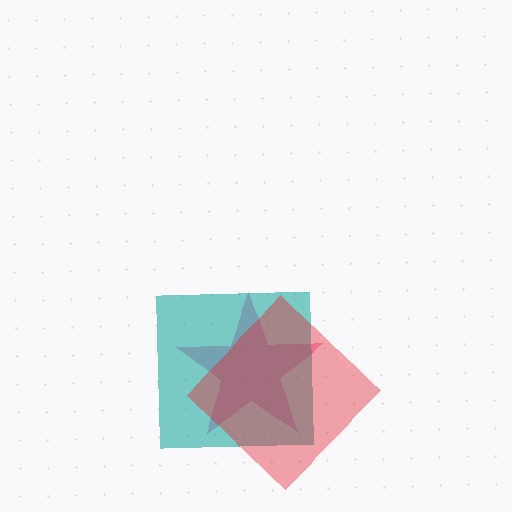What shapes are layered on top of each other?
The layered shapes are: a pink star, a teal square, a red diamond.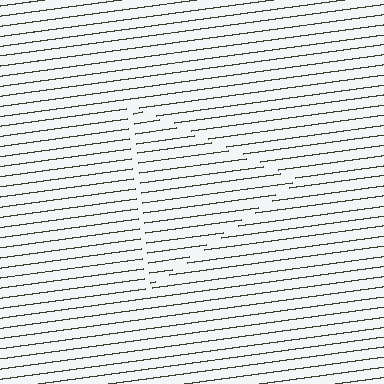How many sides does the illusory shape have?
3 sides — the line-ends trace a triangle.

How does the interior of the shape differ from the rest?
The interior of the shape contains the same grating, shifted by half a period — the contour is defined by the phase discontinuity where line-ends from the inner and outer gratings abut.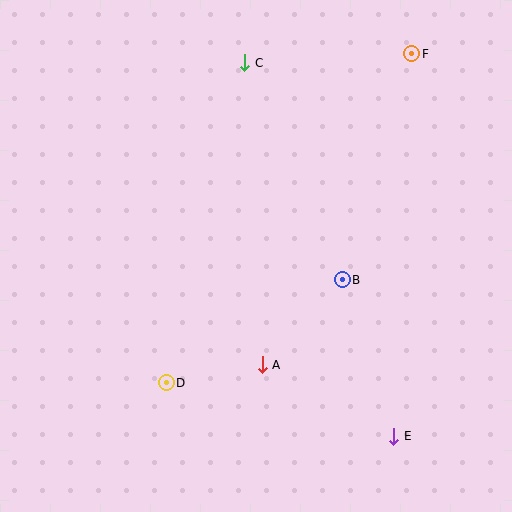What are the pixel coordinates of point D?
Point D is at (166, 383).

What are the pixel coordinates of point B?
Point B is at (342, 280).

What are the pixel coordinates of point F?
Point F is at (412, 54).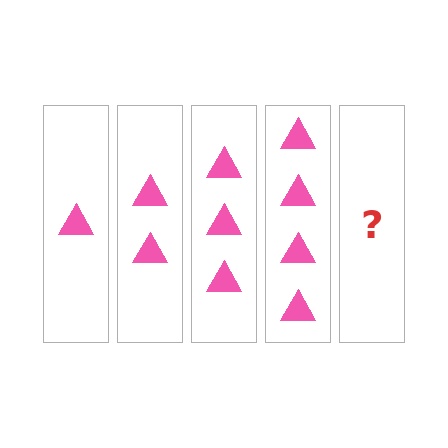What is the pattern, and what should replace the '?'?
The pattern is that each step adds one more triangle. The '?' should be 5 triangles.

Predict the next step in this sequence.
The next step is 5 triangles.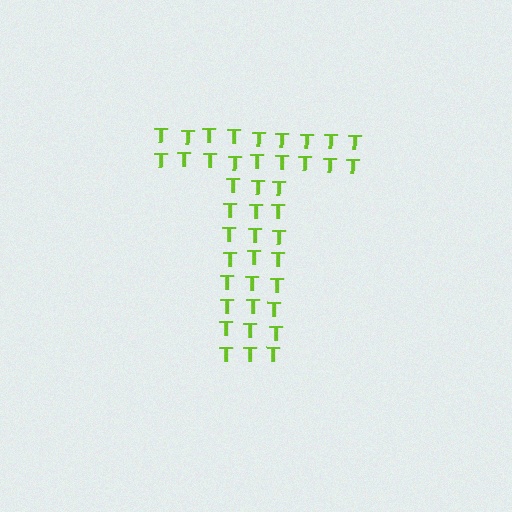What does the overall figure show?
The overall figure shows the letter T.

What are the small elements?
The small elements are letter T's.